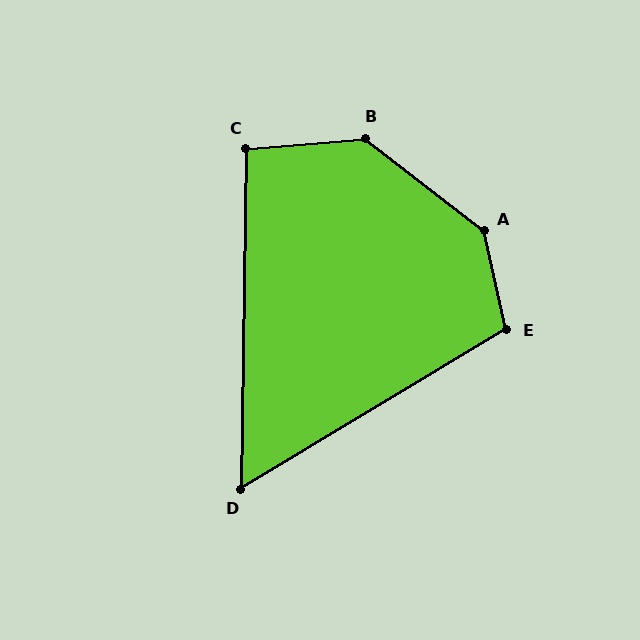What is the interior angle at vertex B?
Approximately 138 degrees (obtuse).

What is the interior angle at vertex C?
Approximately 95 degrees (obtuse).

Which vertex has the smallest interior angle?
D, at approximately 58 degrees.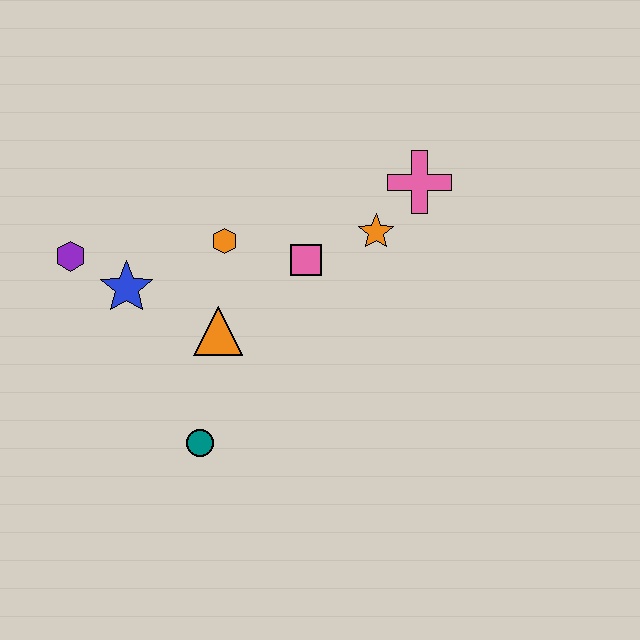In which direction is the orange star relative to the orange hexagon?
The orange star is to the right of the orange hexagon.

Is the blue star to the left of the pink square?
Yes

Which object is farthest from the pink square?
The purple hexagon is farthest from the pink square.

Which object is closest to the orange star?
The pink cross is closest to the orange star.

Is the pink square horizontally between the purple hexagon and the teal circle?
No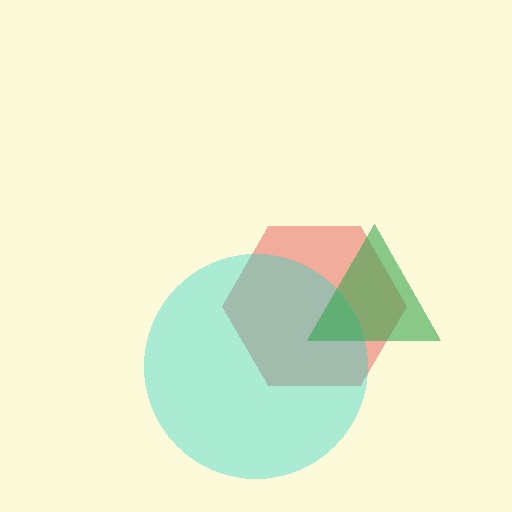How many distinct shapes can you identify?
There are 3 distinct shapes: a red hexagon, a cyan circle, a green triangle.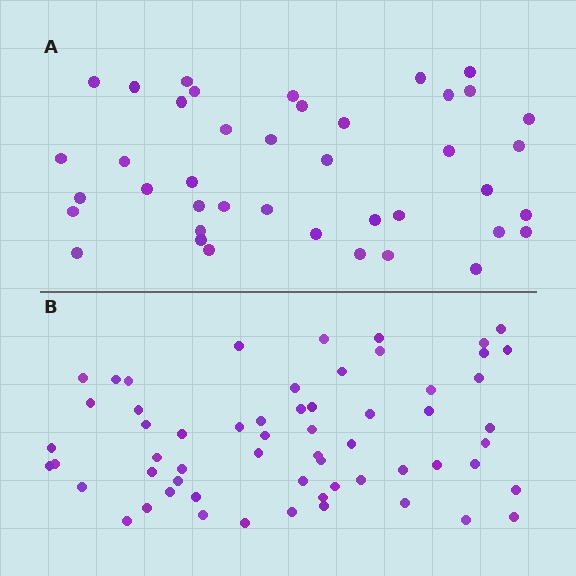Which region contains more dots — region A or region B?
Region B (the bottom region) has more dots.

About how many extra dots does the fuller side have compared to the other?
Region B has approximately 20 more dots than region A.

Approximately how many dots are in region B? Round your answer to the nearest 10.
About 60 dots.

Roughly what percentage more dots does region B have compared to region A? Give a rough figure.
About 45% more.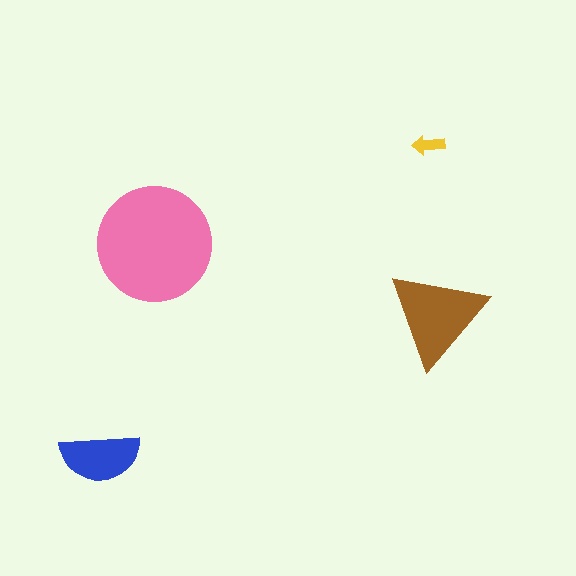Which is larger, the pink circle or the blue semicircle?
The pink circle.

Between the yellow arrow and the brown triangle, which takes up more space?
The brown triangle.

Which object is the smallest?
The yellow arrow.